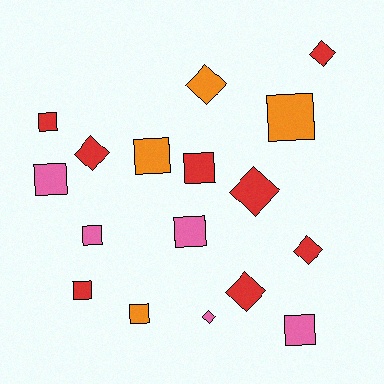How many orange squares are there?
There are 3 orange squares.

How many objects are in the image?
There are 17 objects.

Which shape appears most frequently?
Square, with 10 objects.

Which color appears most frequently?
Red, with 8 objects.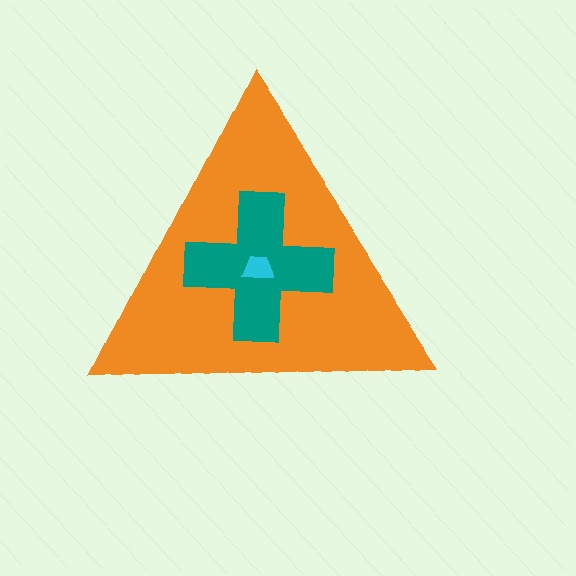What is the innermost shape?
The cyan trapezoid.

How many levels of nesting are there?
3.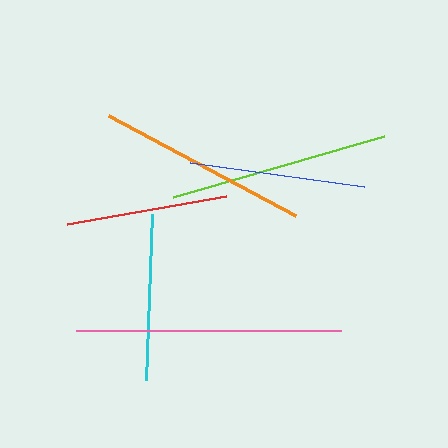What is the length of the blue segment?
The blue segment is approximately 176 pixels long.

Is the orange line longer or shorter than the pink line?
The pink line is longer than the orange line.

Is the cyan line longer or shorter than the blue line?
The blue line is longer than the cyan line.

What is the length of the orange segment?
The orange segment is approximately 212 pixels long.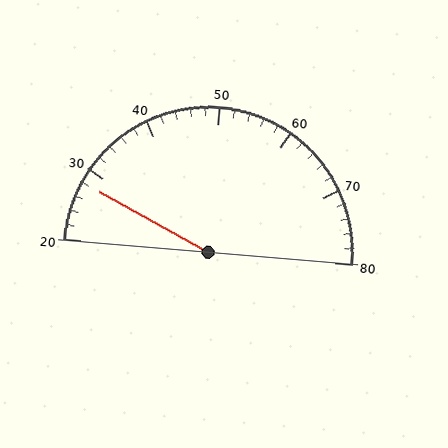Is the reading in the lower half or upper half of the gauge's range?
The reading is in the lower half of the range (20 to 80).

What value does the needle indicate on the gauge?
The needle indicates approximately 28.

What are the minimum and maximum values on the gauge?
The gauge ranges from 20 to 80.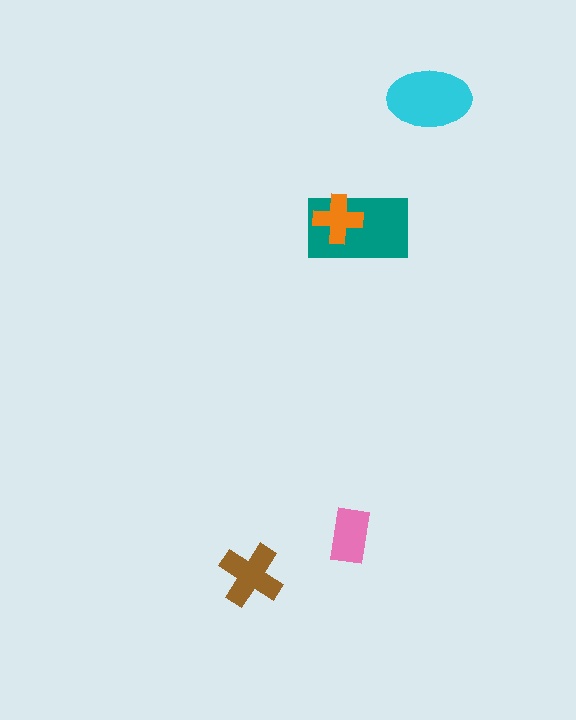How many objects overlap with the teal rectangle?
1 object overlaps with the teal rectangle.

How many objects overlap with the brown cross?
0 objects overlap with the brown cross.